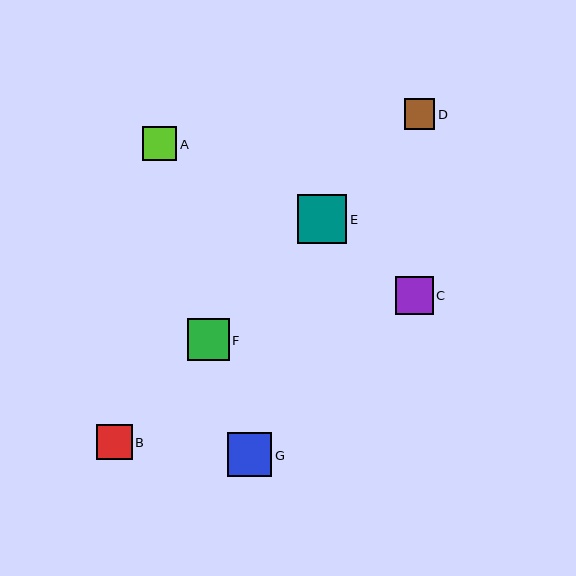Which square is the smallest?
Square D is the smallest with a size of approximately 30 pixels.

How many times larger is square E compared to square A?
Square E is approximately 1.4 times the size of square A.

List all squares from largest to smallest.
From largest to smallest: E, G, F, C, B, A, D.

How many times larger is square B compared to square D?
Square B is approximately 1.2 times the size of square D.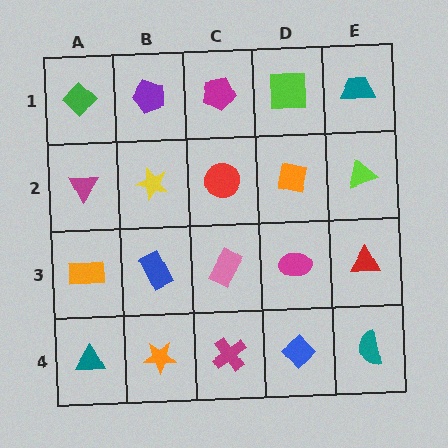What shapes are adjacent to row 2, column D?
A lime square (row 1, column D), a magenta ellipse (row 3, column D), a red circle (row 2, column C), a lime triangle (row 2, column E).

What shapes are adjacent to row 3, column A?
A magenta triangle (row 2, column A), a teal triangle (row 4, column A), a blue rectangle (row 3, column B).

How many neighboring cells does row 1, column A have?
2.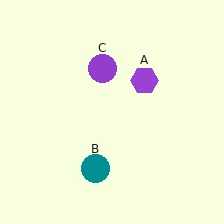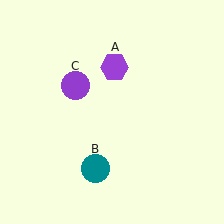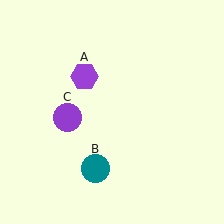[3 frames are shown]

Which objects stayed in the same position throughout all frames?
Teal circle (object B) remained stationary.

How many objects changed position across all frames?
2 objects changed position: purple hexagon (object A), purple circle (object C).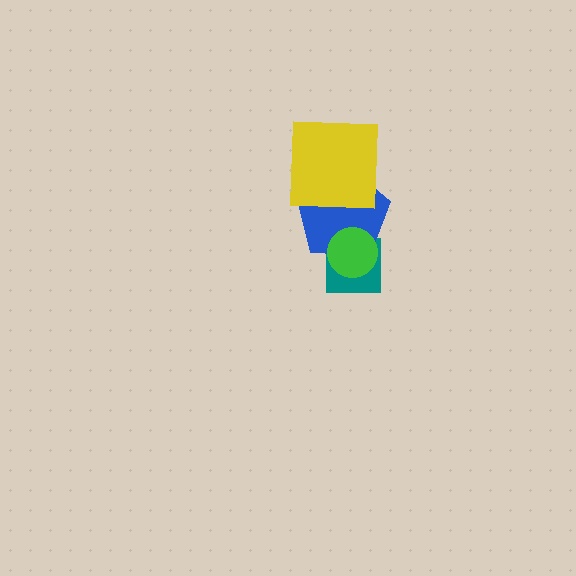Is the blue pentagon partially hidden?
Yes, it is partially covered by another shape.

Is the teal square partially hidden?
Yes, it is partially covered by another shape.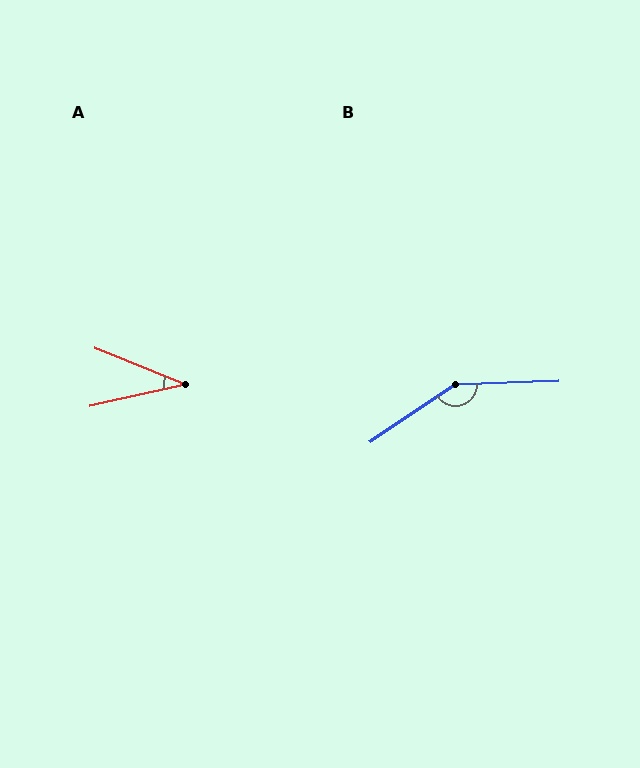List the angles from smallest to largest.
A (35°), B (148°).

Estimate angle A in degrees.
Approximately 35 degrees.